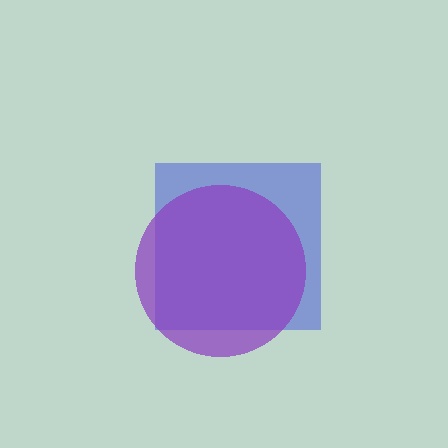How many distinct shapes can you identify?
There are 2 distinct shapes: a blue square, a purple circle.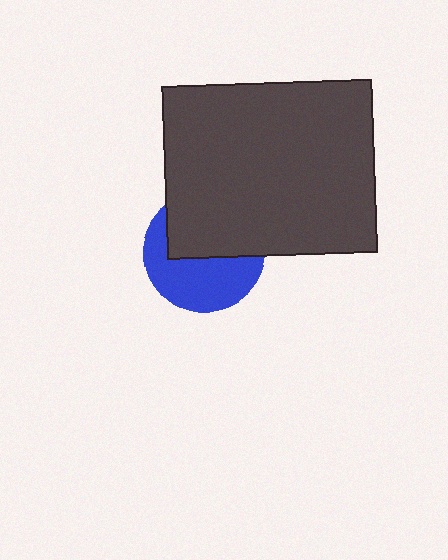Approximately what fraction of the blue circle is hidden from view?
Roughly 49% of the blue circle is hidden behind the dark gray rectangle.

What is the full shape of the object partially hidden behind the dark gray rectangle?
The partially hidden object is a blue circle.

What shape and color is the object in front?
The object in front is a dark gray rectangle.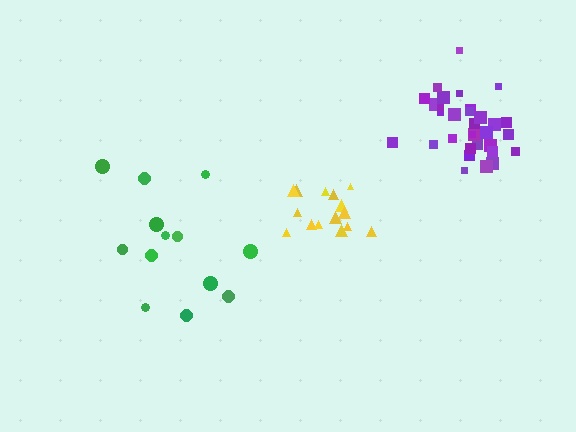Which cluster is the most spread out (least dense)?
Green.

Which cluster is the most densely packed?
Purple.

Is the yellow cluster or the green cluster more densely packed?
Yellow.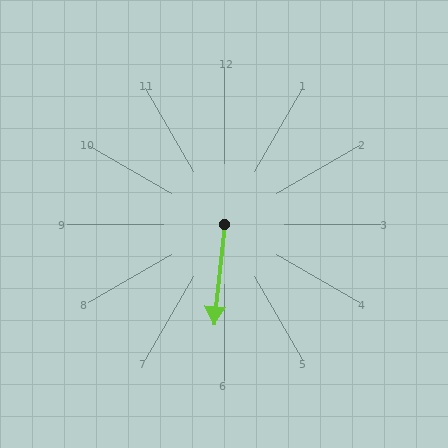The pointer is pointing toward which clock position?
Roughly 6 o'clock.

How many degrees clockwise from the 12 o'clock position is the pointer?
Approximately 186 degrees.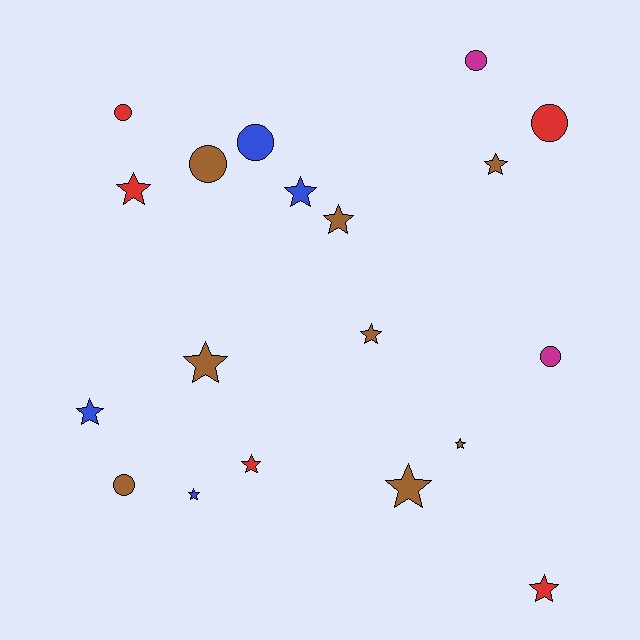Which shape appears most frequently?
Star, with 12 objects.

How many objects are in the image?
There are 19 objects.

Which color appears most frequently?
Brown, with 8 objects.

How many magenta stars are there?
There are no magenta stars.